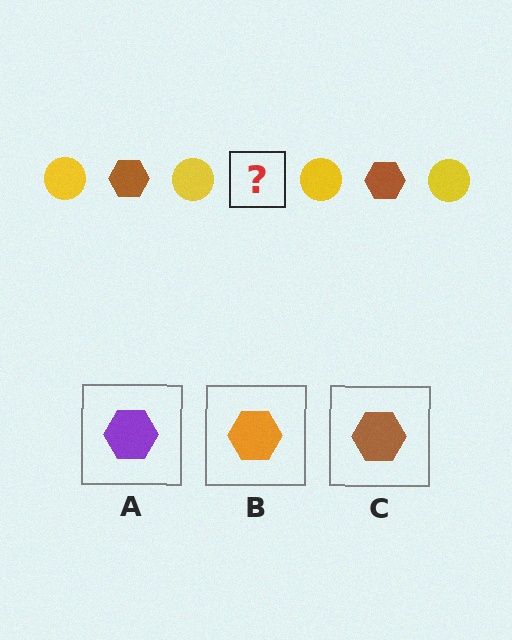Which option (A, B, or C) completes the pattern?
C.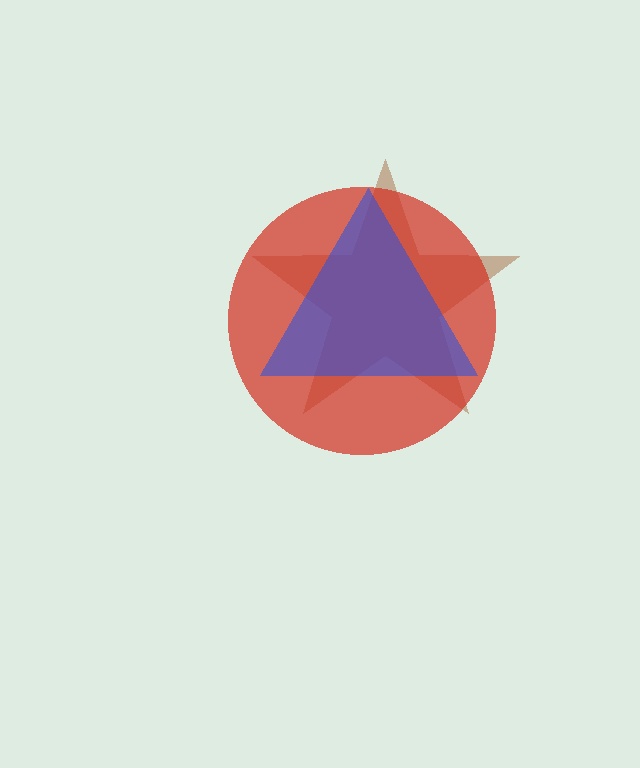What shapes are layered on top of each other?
The layered shapes are: a brown star, a red circle, a blue triangle.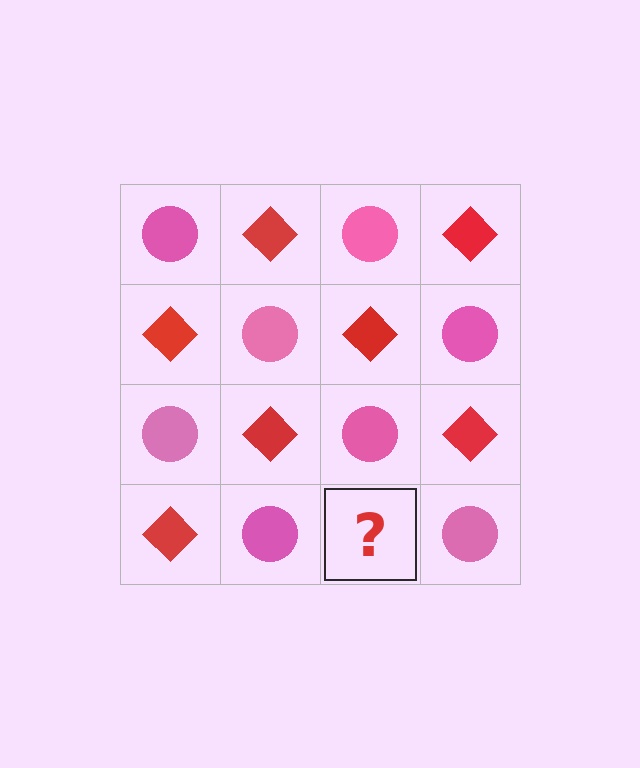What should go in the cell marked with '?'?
The missing cell should contain a red diamond.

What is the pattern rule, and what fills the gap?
The rule is that it alternates pink circle and red diamond in a checkerboard pattern. The gap should be filled with a red diamond.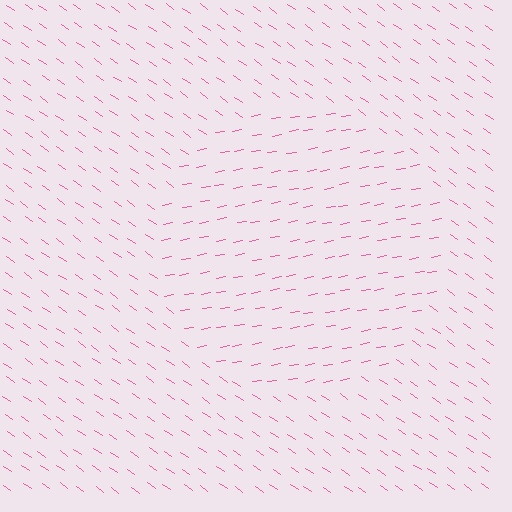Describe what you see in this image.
The image is filled with small pink line segments. A circle region in the image has lines oriented differently from the surrounding lines, creating a visible texture boundary.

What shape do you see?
I see a circle.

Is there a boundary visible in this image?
Yes, there is a texture boundary formed by a change in line orientation.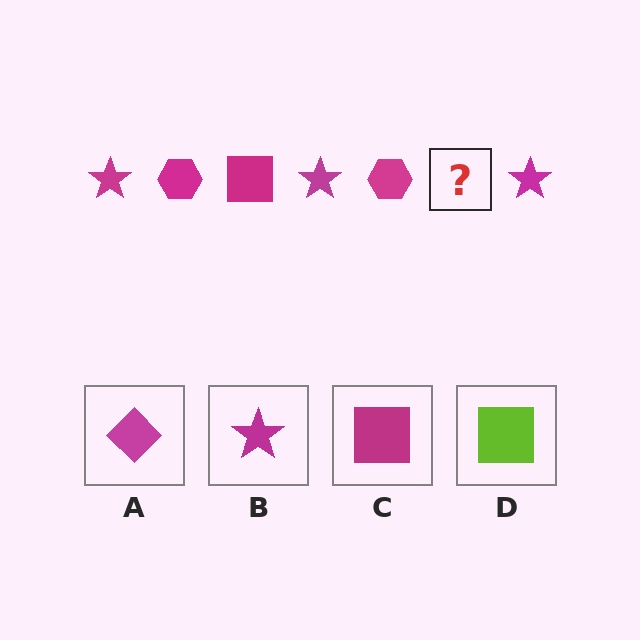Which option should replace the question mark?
Option C.